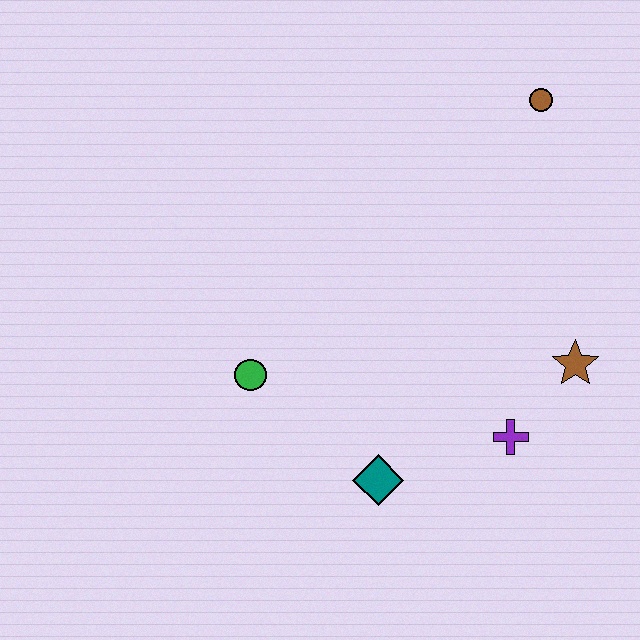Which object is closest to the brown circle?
The brown star is closest to the brown circle.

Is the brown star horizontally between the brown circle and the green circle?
No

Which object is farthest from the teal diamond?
The brown circle is farthest from the teal diamond.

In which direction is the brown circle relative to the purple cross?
The brown circle is above the purple cross.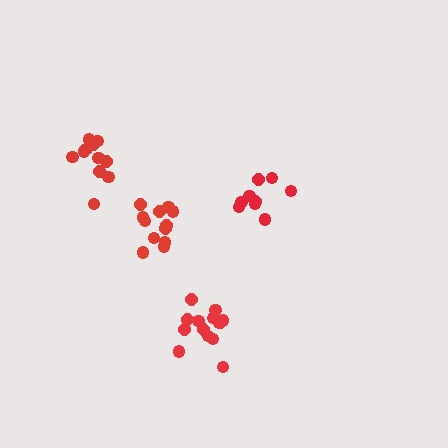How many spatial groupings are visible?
There are 4 spatial groupings.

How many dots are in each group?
Group 1: 14 dots, Group 2: 12 dots, Group 3: 12 dots, Group 4: 9 dots (47 total).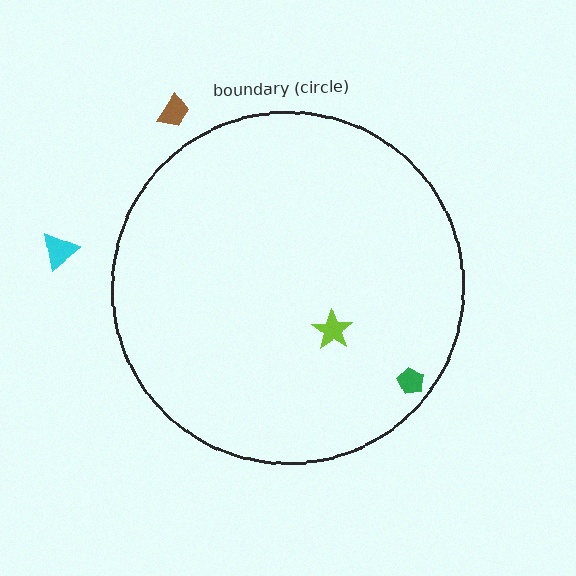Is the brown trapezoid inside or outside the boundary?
Outside.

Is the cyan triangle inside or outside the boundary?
Outside.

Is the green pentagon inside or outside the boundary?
Inside.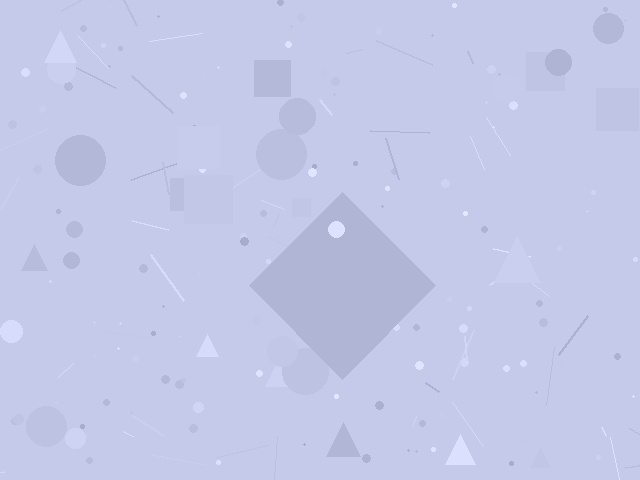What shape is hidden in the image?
A diamond is hidden in the image.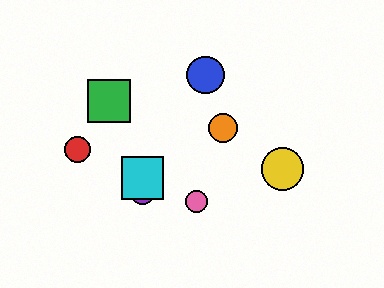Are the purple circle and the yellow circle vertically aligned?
No, the purple circle is at x≈143 and the yellow circle is at x≈282.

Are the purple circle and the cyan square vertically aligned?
Yes, both are at x≈143.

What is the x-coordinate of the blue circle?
The blue circle is at x≈205.